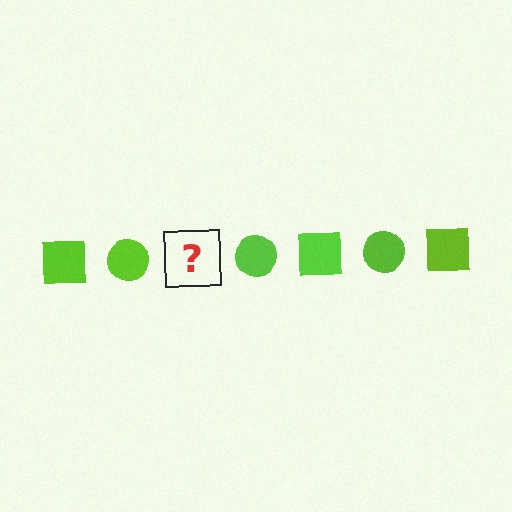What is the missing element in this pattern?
The missing element is a lime square.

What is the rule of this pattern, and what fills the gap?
The rule is that the pattern cycles through square, circle shapes in lime. The gap should be filled with a lime square.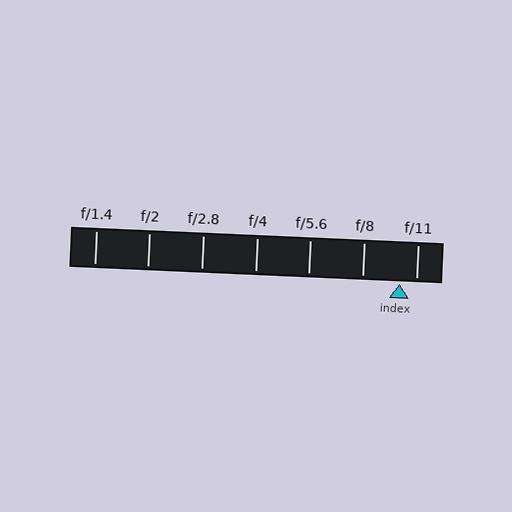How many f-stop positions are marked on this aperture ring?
There are 7 f-stop positions marked.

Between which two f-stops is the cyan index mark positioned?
The index mark is between f/8 and f/11.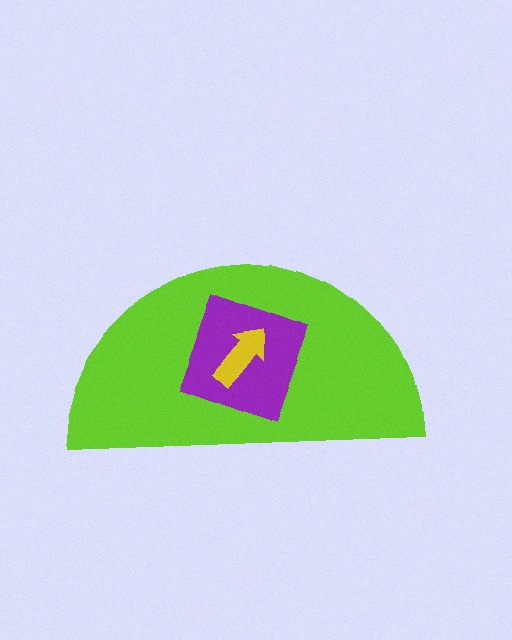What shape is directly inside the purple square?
The yellow arrow.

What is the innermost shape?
The yellow arrow.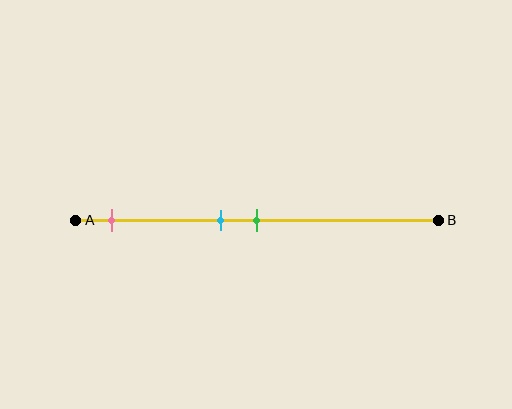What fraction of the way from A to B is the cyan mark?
The cyan mark is approximately 40% (0.4) of the way from A to B.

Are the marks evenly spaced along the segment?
No, the marks are not evenly spaced.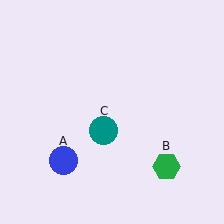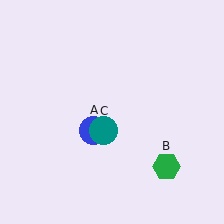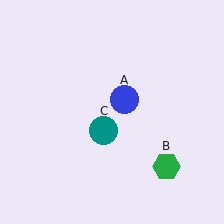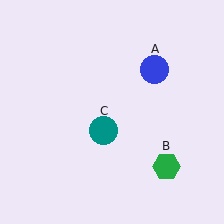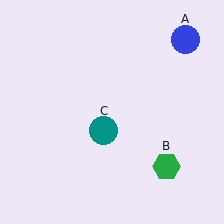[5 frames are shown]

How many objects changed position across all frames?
1 object changed position: blue circle (object A).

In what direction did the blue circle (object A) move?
The blue circle (object A) moved up and to the right.